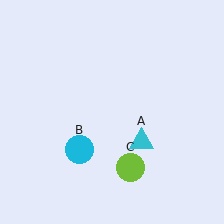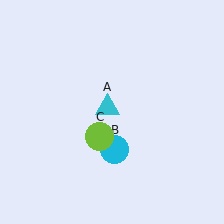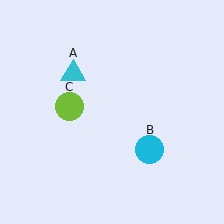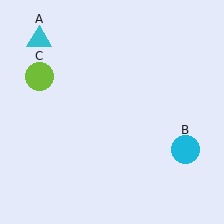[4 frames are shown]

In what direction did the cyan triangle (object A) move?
The cyan triangle (object A) moved up and to the left.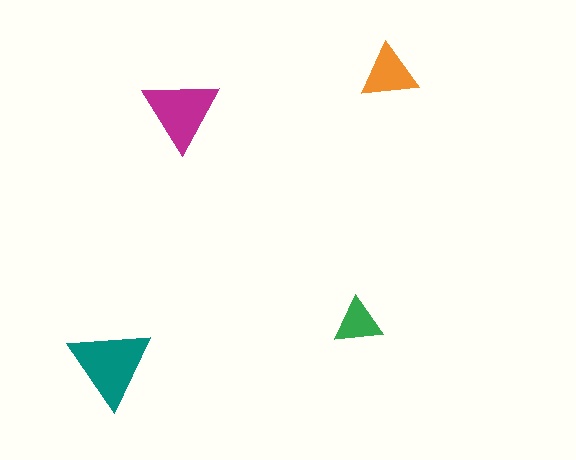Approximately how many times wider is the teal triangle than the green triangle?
About 1.5 times wider.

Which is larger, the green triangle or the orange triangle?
The orange one.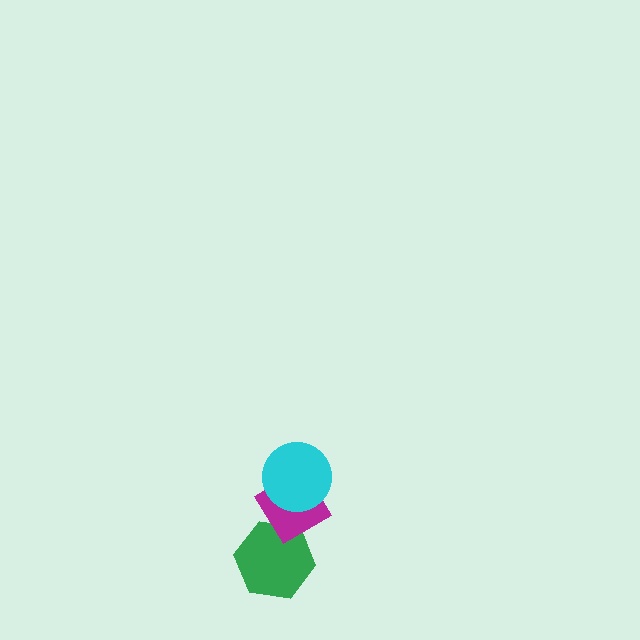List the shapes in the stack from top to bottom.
From top to bottom: the cyan circle, the magenta diamond, the green hexagon.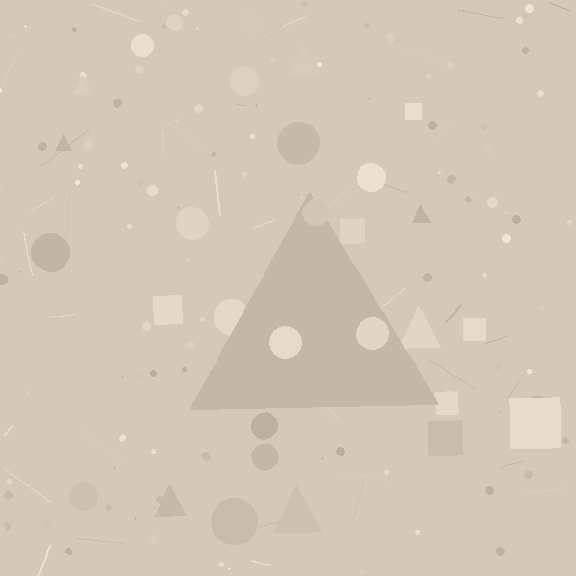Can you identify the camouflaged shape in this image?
The camouflaged shape is a triangle.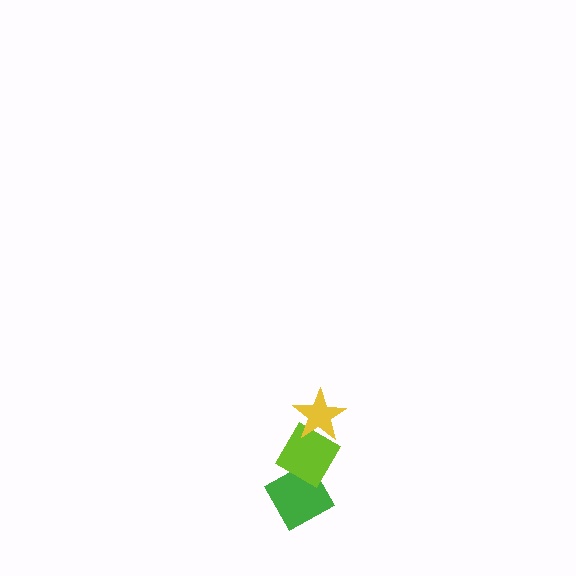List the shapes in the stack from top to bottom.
From top to bottom: the yellow star, the lime diamond, the green diamond.